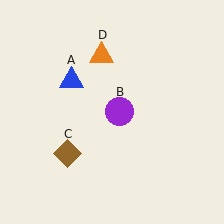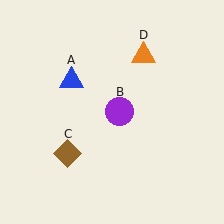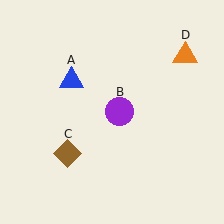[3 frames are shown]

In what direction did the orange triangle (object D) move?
The orange triangle (object D) moved right.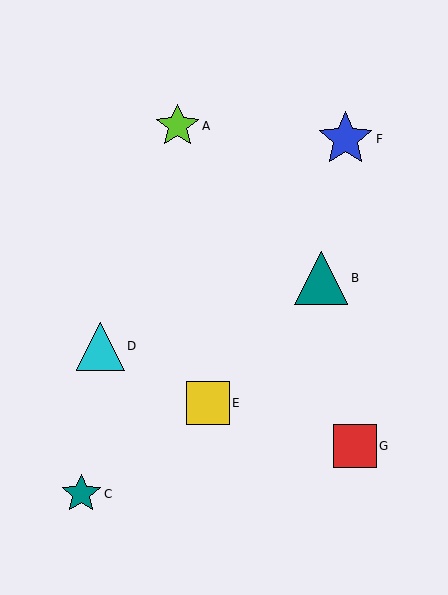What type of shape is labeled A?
Shape A is a lime star.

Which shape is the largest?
The blue star (labeled F) is the largest.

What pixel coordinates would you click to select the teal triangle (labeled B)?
Click at (321, 278) to select the teal triangle B.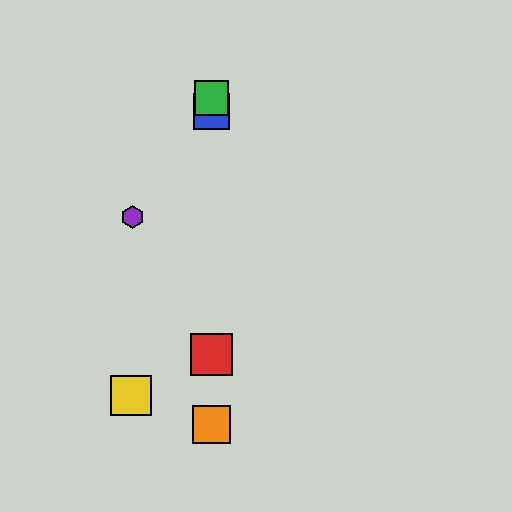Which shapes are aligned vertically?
The red square, the blue square, the green square, the orange square are aligned vertically.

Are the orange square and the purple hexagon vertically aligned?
No, the orange square is at x≈212 and the purple hexagon is at x≈132.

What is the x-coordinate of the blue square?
The blue square is at x≈212.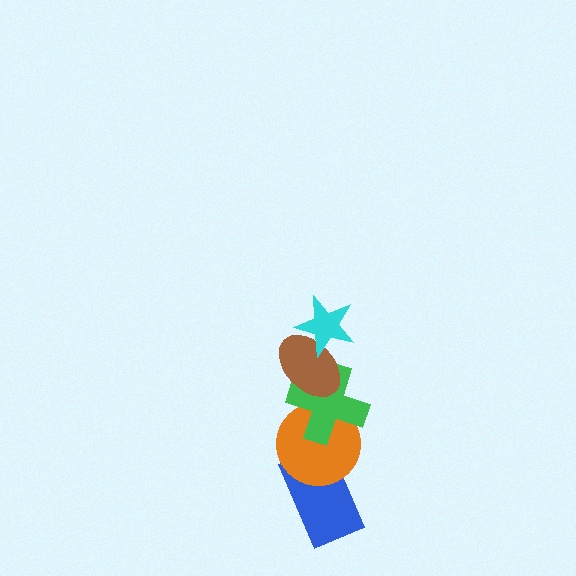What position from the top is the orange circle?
The orange circle is 4th from the top.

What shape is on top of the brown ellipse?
The cyan star is on top of the brown ellipse.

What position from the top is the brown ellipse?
The brown ellipse is 2nd from the top.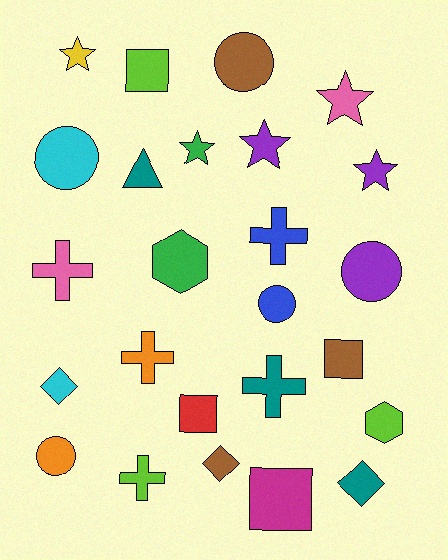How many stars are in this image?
There are 5 stars.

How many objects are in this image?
There are 25 objects.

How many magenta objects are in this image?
There is 1 magenta object.